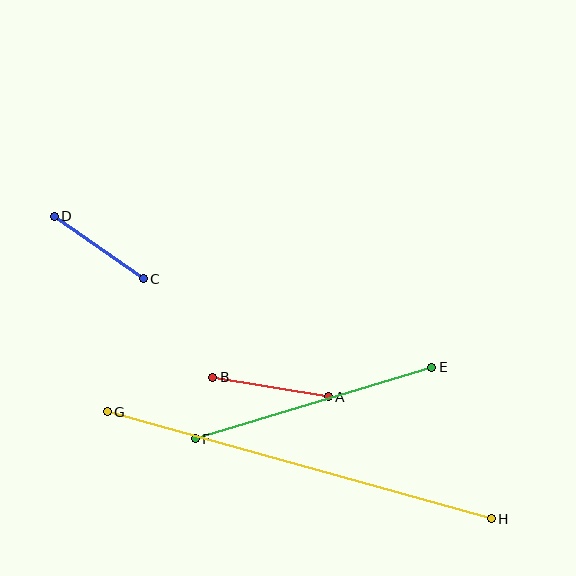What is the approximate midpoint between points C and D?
The midpoint is at approximately (99, 247) pixels.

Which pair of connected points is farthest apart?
Points G and H are farthest apart.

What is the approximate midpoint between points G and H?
The midpoint is at approximately (299, 465) pixels.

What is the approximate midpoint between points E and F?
The midpoint is at approximately (314, 403) pixels.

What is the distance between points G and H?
The distance is approximately 399 pixels.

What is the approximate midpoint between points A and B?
The midpoint is at approximately (270, 387) pixels.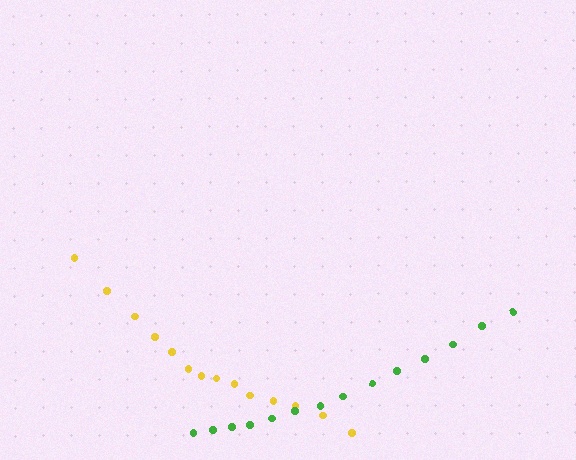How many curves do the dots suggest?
There are 2 distinct paths.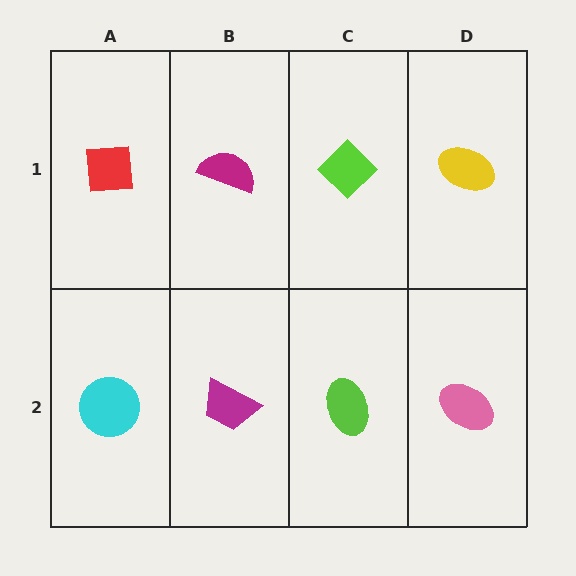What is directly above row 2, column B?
A magenta semicircle.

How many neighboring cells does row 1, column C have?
3.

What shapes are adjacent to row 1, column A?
A cyan circle (row 2, column A), a magenta semicircle (row 1, column B).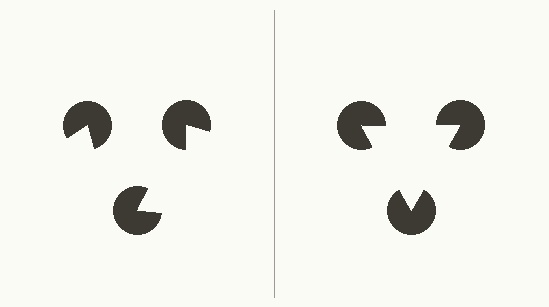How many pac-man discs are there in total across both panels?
6 — 3 on each side.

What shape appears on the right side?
An illusory triangle.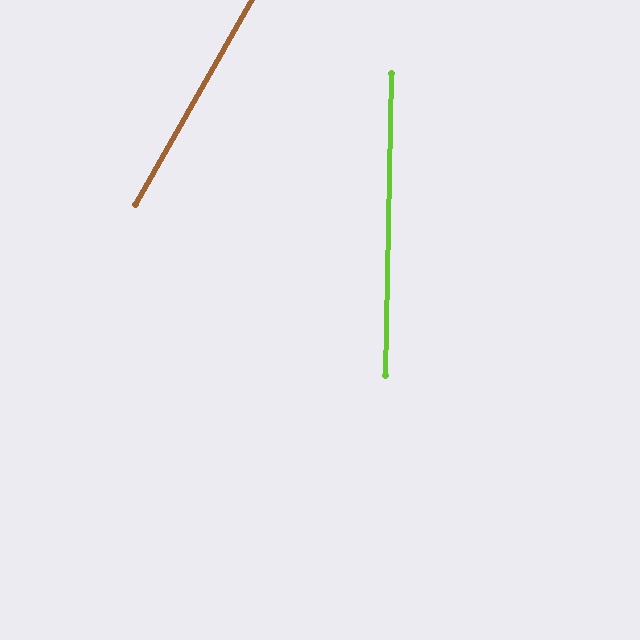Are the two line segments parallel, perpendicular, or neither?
Neither parallel nor perpendicular — they differ by about 28°.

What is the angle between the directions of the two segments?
Approximately 28 degrees.